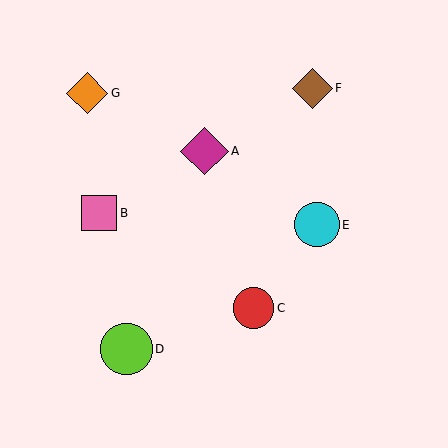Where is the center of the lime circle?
The center of the lime circle is at (126, 349).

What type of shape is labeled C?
Shape C is a red circle.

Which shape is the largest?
The lime circle (labeled D) is the largest.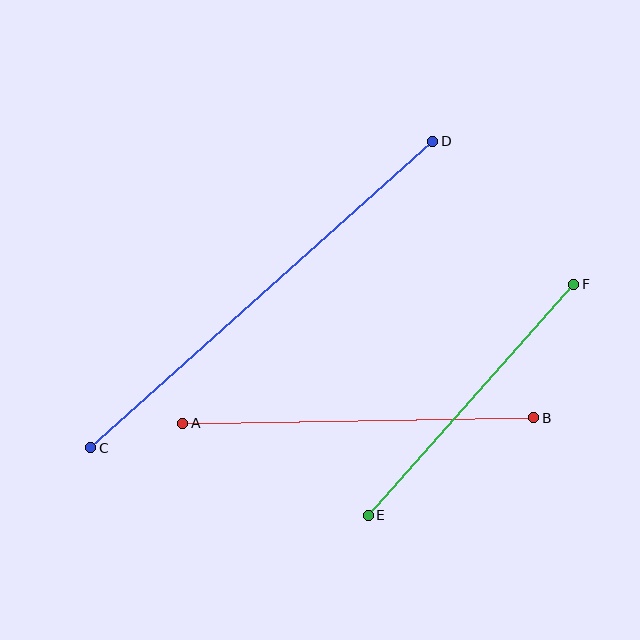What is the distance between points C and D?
The distance is approximately 459 pixels.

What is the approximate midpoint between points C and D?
The midpoint is at approximately (262, 295) pixels.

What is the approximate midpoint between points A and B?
The midpoint is at approximately (358, 421) pixels.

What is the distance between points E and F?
The distance is approximately 309 pixels.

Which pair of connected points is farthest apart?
Points C and D are farthest apart.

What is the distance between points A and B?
The distance is approximately 351 pixels.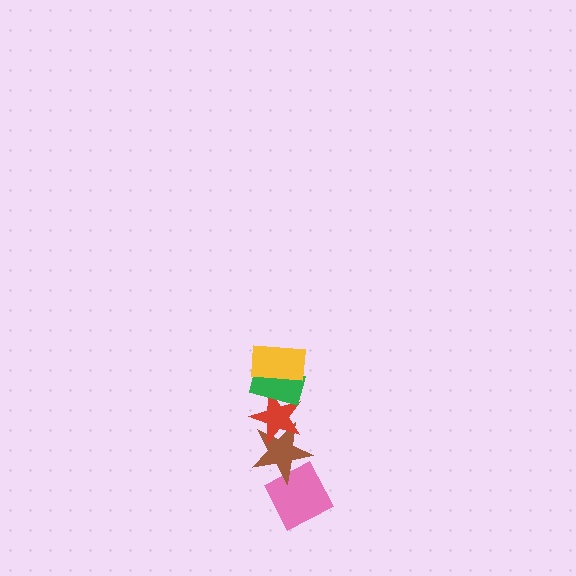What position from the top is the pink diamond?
The pink diamond is 5th from the top.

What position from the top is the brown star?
The brown star is 4th from the top.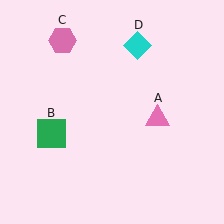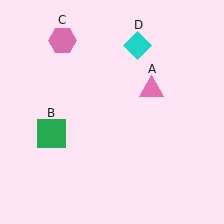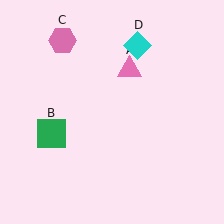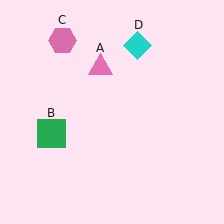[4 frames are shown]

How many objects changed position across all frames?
1 object changed position: pink triangle (object A).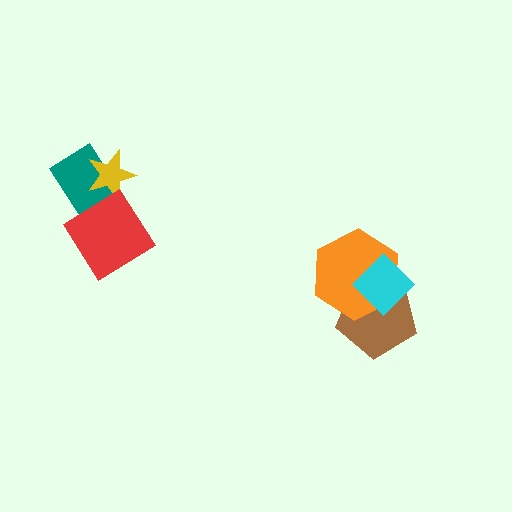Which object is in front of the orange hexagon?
The cyan diamond is in front of the orange hexagon.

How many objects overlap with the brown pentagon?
2 objects overlap with the brown pentagon.